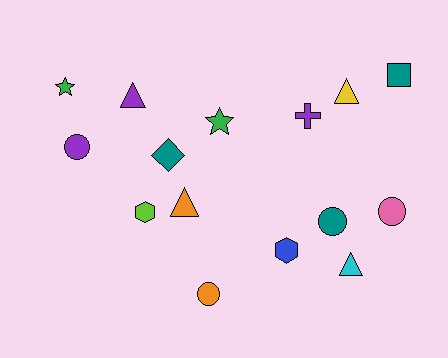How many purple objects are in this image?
There are 3 purple objects.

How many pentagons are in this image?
There are no pentagons.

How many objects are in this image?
There are 15 objects.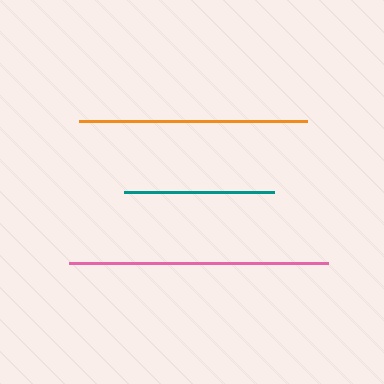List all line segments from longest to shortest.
From longest to shortest: pink, orange, teal.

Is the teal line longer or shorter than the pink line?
The pink line is longer than the teal line.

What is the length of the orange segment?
The orange segment is approximately 228 pixels long.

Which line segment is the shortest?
The teal line is the shortest at approximately 150 pixels.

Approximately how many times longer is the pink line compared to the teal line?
The pink line is approximately 1.7 times the length of the teal line.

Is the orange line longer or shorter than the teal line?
The orange line is longer than the teal line.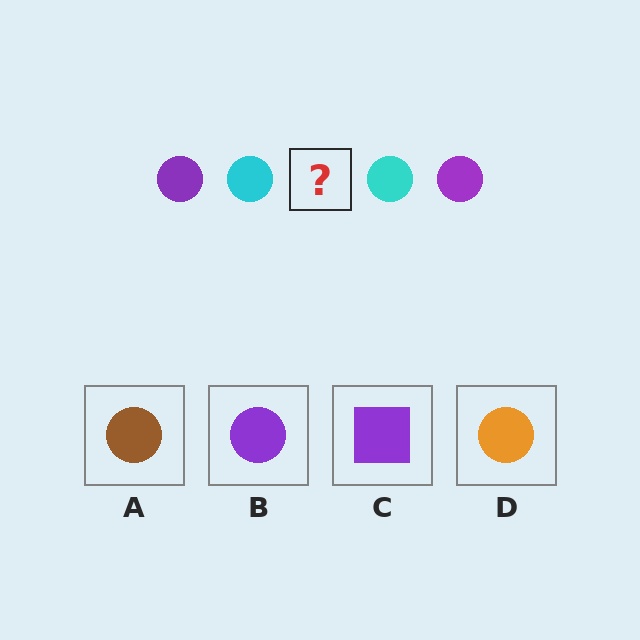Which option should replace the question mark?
Option B.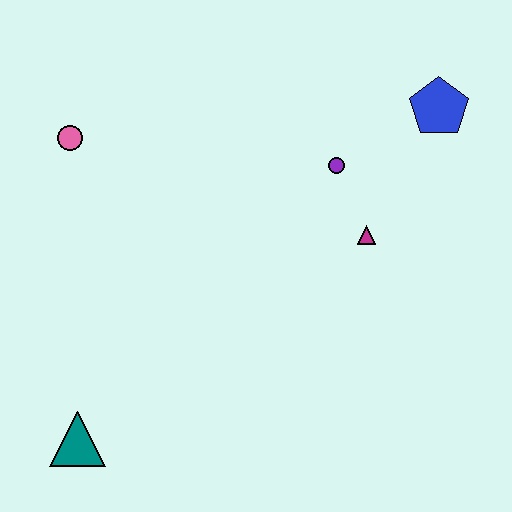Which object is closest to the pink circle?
The purple circle is closest to the pink circle.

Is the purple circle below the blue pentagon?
Yes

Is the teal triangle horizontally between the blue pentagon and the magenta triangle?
No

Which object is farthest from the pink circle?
The blue pentagon is farthest from the pink circle.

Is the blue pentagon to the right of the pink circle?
Yes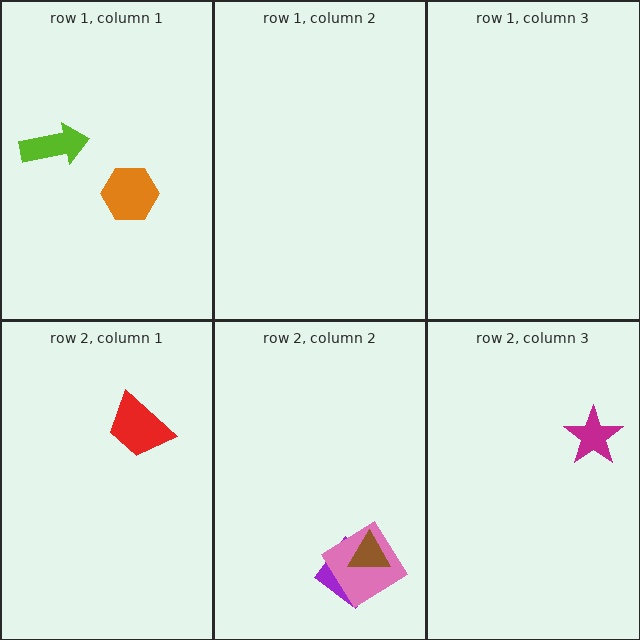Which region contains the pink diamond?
The row 2, column 2 region.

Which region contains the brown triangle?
The row 2, column 2 region.